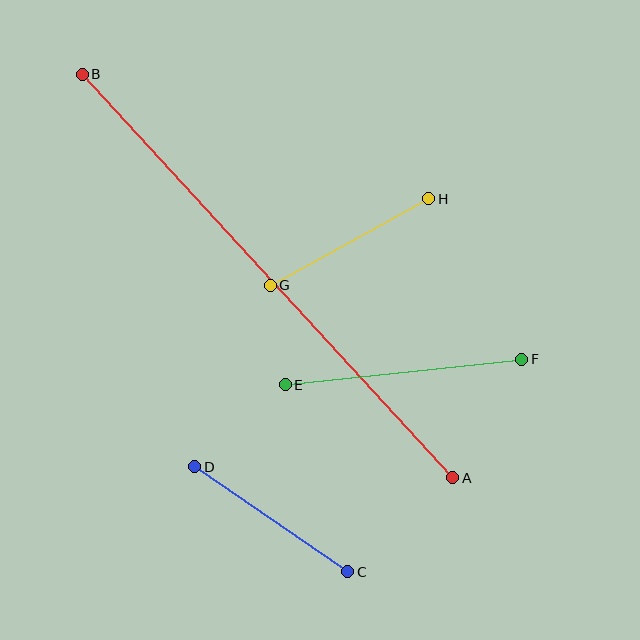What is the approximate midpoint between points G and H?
The midpoint is at approximately (349, 242) pixels.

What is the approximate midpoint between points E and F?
The midpoint is at approximately (403, 372) pixels.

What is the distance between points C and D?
The distance is approximately 185 pixels.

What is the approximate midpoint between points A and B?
The midpoint is at approximately (267, 276) pixels.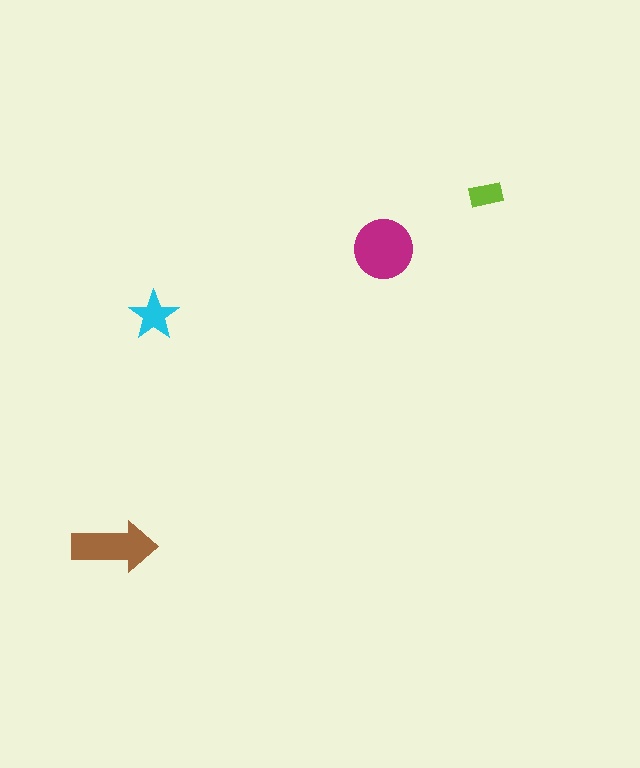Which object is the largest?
The magenta circle.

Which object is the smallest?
The lime rectangle.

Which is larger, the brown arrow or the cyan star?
The brown arrow.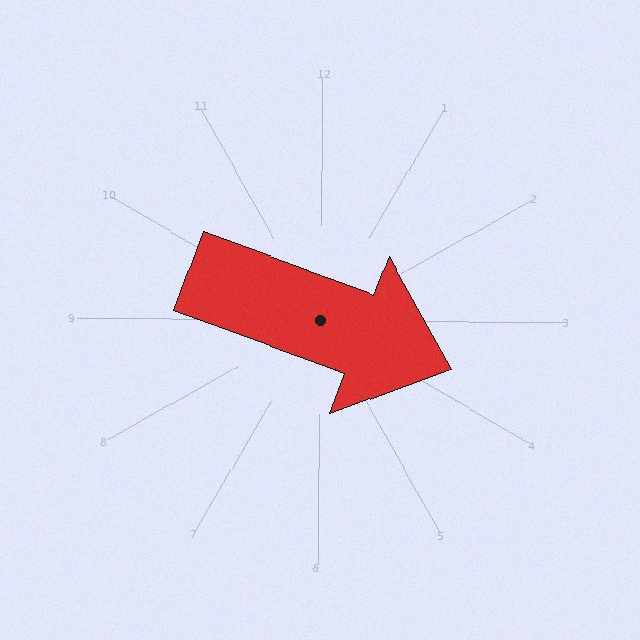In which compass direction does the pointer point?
East.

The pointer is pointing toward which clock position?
Roughly 4 o'clock.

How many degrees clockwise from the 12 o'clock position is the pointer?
Approximately 110 degrees.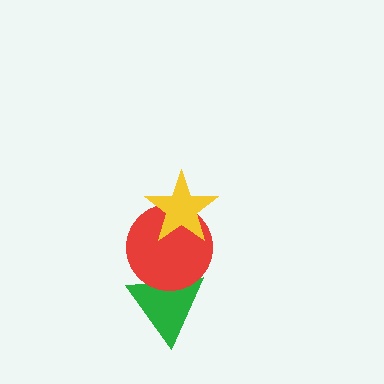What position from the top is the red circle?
The red circle is 2nd from the top.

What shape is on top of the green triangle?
The red circle is on top of the green triangle.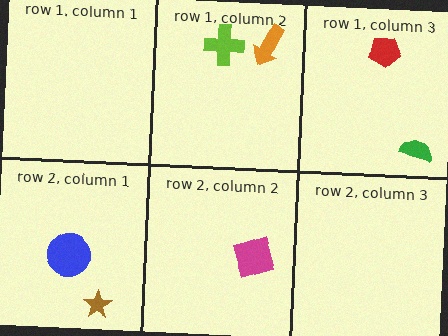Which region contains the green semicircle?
The row 1, column 3 region.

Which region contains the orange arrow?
The row 1, column 2 region.